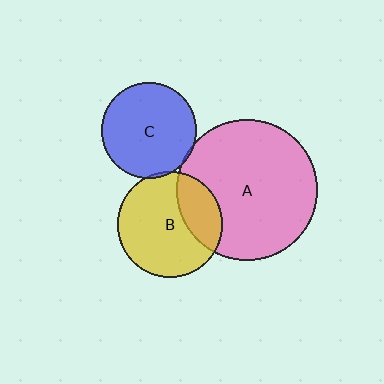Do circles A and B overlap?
Yes.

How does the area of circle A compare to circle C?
Approximately 2.2 times.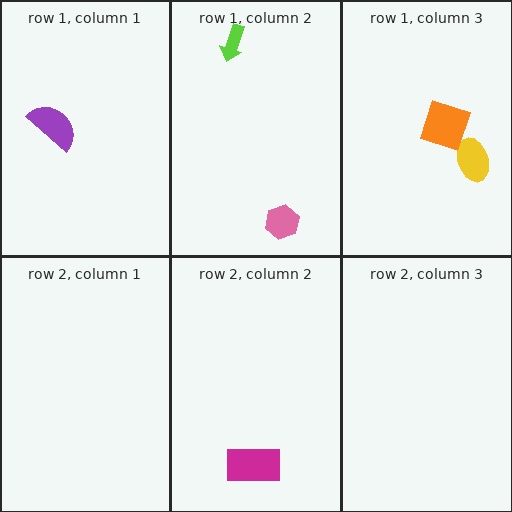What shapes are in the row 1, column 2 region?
The pink hexagon, the lime arrow.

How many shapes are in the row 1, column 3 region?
2.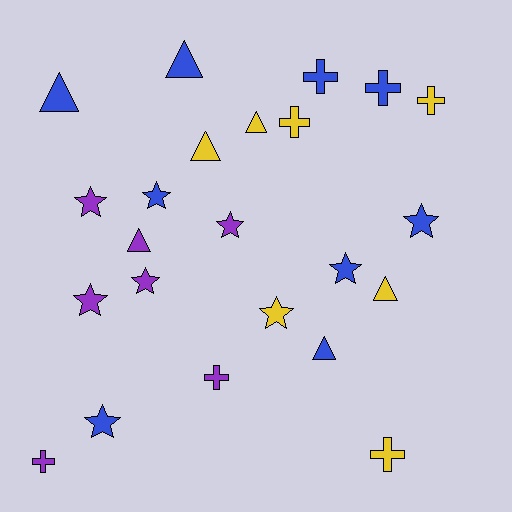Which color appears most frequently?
Blue, with 9 objects.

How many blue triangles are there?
There are 3 blue triangles.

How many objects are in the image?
There are 23 objects.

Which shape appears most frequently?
Star, with 9 objects.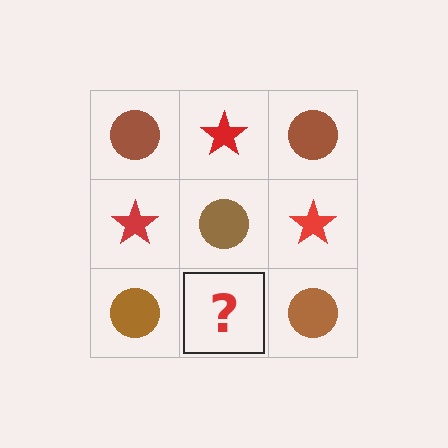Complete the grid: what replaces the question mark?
The question mark should be replaced with a red star.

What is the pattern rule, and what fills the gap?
The rule is that it alternates brown circle and red star in a checkerboard pattern. The gap should be filled with a red star.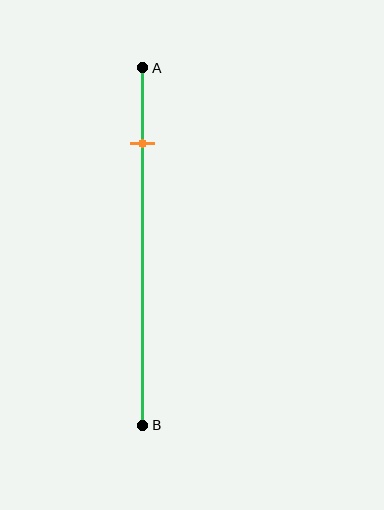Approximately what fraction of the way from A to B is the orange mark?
The orange mark is approximately 20% of the way from A to B.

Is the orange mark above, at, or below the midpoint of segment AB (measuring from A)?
The orange mark is above the midpoint of segment AB.